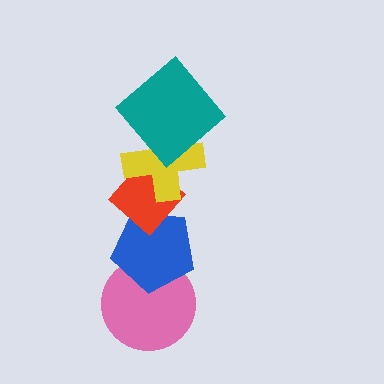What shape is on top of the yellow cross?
The teal diamond is on top of the yellow cross.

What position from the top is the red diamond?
The red diamond is 3rd from the top.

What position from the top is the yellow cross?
The yellow cross is 2nd from the top.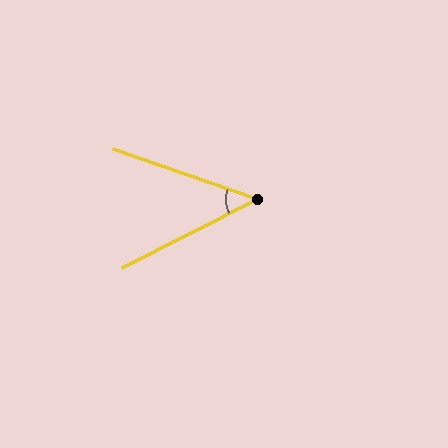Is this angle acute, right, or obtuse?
It is acute.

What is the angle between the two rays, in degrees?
Approximately 46 degrees.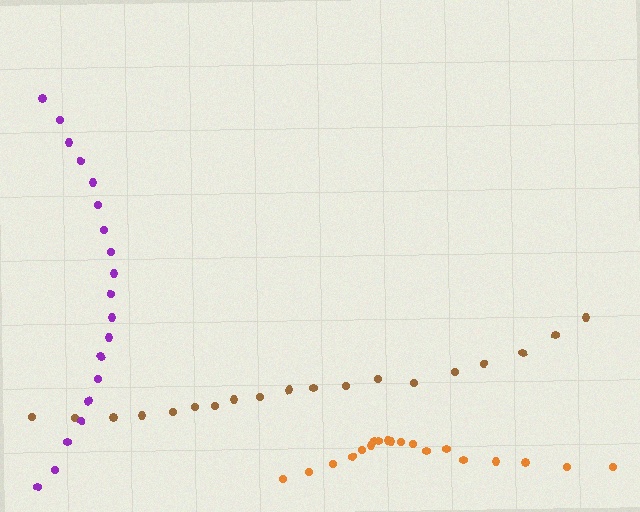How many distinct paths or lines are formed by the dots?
There are 3 distinct paths.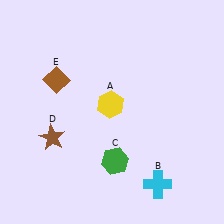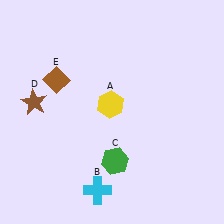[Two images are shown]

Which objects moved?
The objects that moved are: the cyan cross (B), the brown star (D).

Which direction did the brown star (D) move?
The brown star (D) moved up.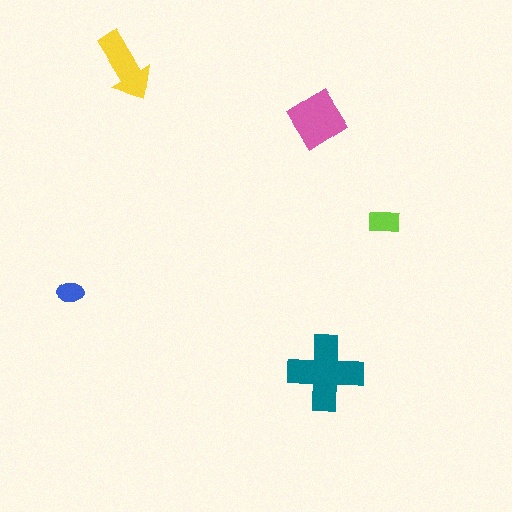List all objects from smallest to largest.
The blue ellipse, the lime rectangle, the yellow arrow, the pink diamond, the teal cross.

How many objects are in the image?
There are 5 objects in the image.